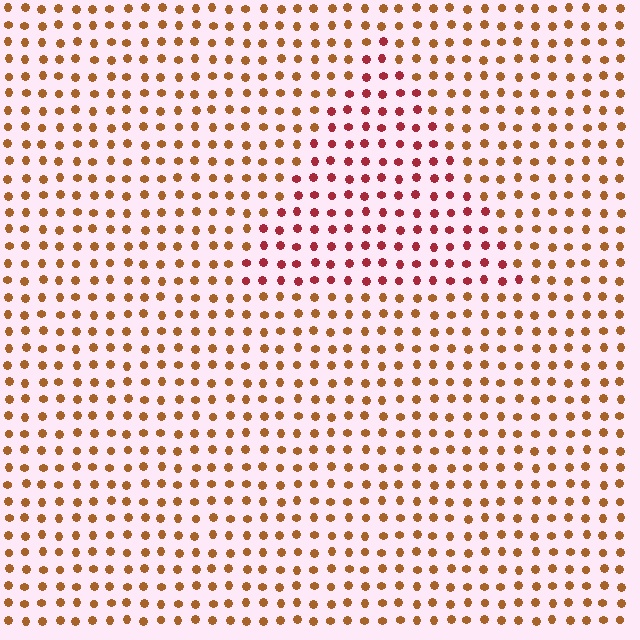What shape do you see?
I see a triangle.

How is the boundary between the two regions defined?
The boundary is defined purely by a slight shift in hue (about 37 degrees). Spacing, size, and orientation are identical on both sides.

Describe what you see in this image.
The image is filled with small brown elements in a uniform arrangement. A triangle-shaped region is visible where the elements are tinted to a slightly different hue, forming a subtle color boundary.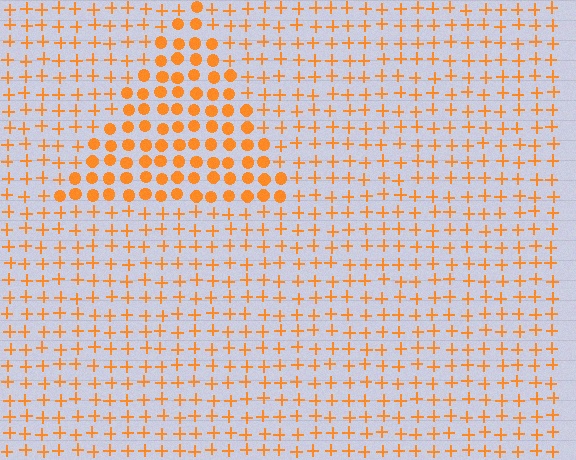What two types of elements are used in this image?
The image uses circles inside the triangle region and plus signs outside it.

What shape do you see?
I see a triangle.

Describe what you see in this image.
The image is filled with small orange elements arranged in a uniform grid. A triangle-shaped region contains circles, while the surrounding area contains plus signs. The boundary is defined purely by the change in element shape.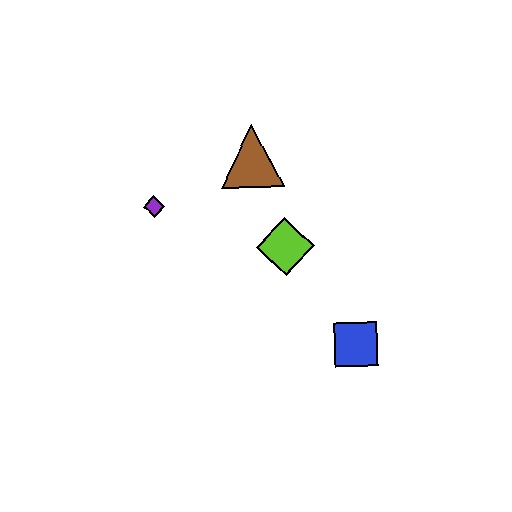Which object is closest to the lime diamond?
The brown triangle is closest to the lime diamond.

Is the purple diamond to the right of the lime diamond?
No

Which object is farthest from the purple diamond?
The blue square is farthest from the purple diamond.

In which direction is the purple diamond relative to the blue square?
The purple diamond is to the left of the blue square.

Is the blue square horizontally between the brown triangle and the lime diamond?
No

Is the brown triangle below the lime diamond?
No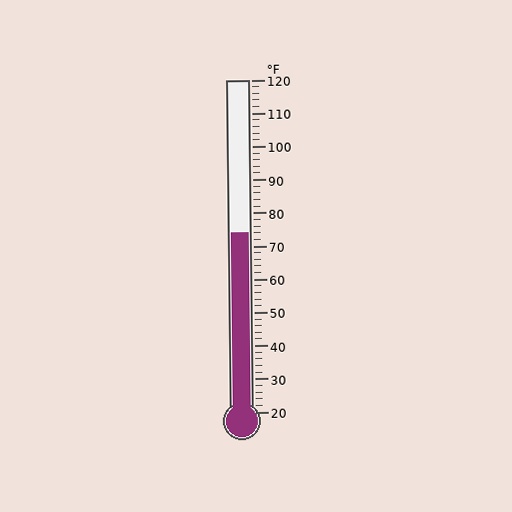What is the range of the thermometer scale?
The thermometer scale ranges from 20°F to 120°F.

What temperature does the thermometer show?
The thermometer shows approximately 74°F.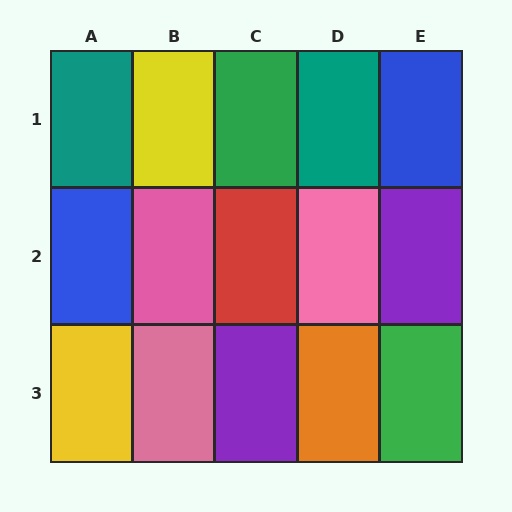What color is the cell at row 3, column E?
Green.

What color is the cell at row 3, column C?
Purple.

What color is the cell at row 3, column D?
Orange.